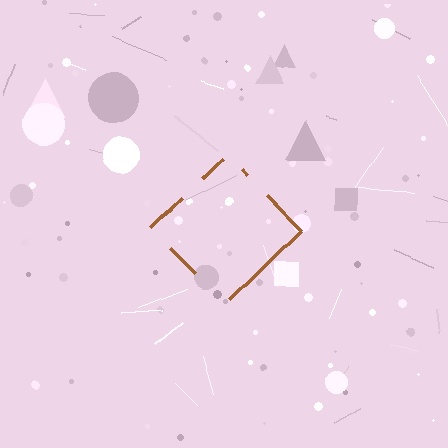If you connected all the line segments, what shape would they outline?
They would outline a diamond.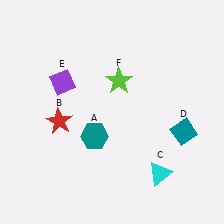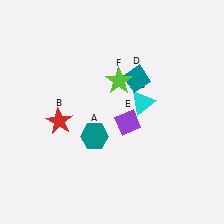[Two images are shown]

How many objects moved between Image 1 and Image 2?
3 objects moved between the two images.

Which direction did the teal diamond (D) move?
The teal diamond (D) moved up.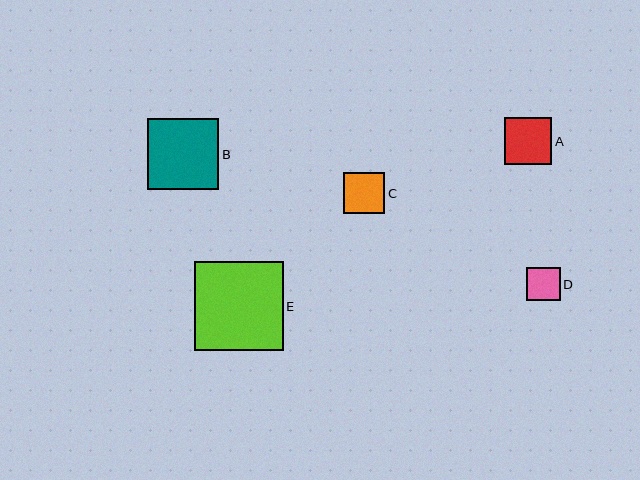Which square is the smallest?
Square D is the smallest with a size of approximately 34 pixels.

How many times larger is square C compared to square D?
Square C is approximately 1.2 times the size of square D.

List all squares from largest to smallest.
From largest to smallest: E, B, A, C, D.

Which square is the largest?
Square E is the largest with a size of approximately 89 pixels.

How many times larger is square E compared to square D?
Square E is approximately 2.6 times the size of square D.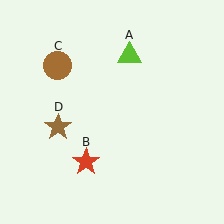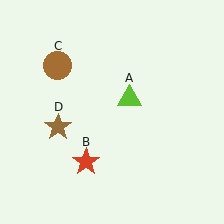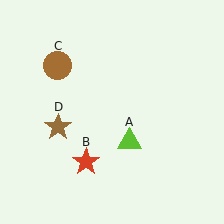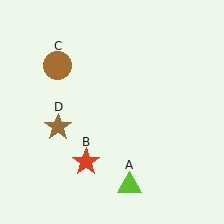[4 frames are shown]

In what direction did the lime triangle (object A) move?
The lime triangle (object A) moved down.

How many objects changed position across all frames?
1 object changed position: lime triangle (object A).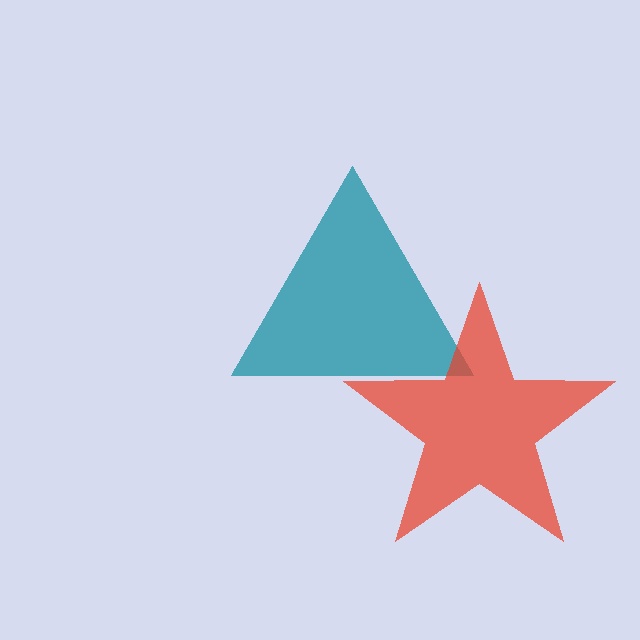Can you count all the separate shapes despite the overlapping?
Yes, there are 2 separate shapes.